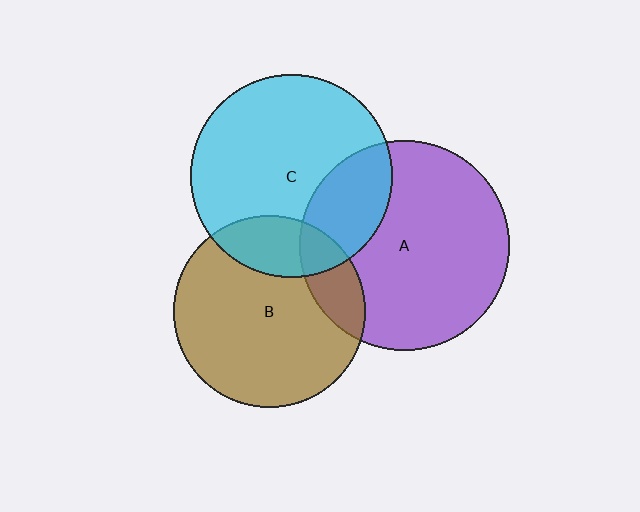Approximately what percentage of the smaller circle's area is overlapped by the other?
Approximately 20%.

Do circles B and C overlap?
Yes.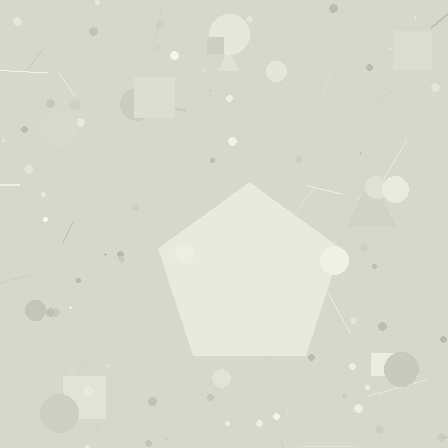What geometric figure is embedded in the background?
A pentagon is embedded in the background.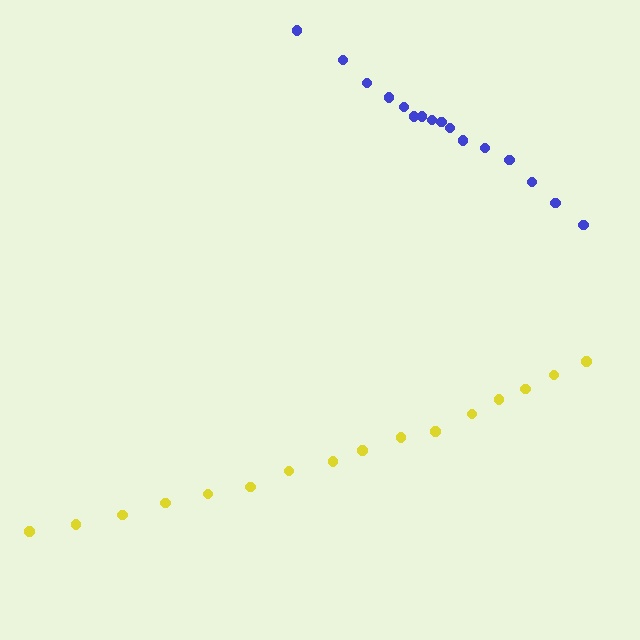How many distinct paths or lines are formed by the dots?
There are 2 distinct paths.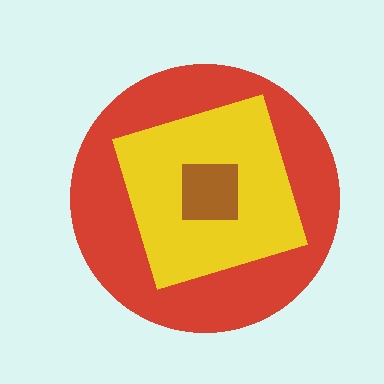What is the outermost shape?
The red circle.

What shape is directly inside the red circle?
The yellow diamond.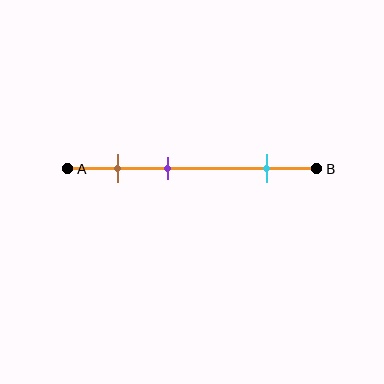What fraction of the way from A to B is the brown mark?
The brown mark is approximately 20% (0.2) of the way from A to B.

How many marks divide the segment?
There are 3 marks dividing the segment.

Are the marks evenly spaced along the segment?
No, the marks are not evenly spaced.